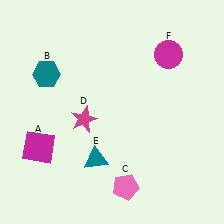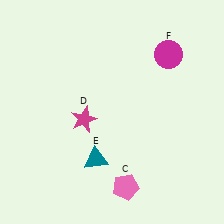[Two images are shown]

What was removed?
The magenta square (A), the teal hexagon (B) were removed in Image 2.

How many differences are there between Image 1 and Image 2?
There are 2 differences between the two images.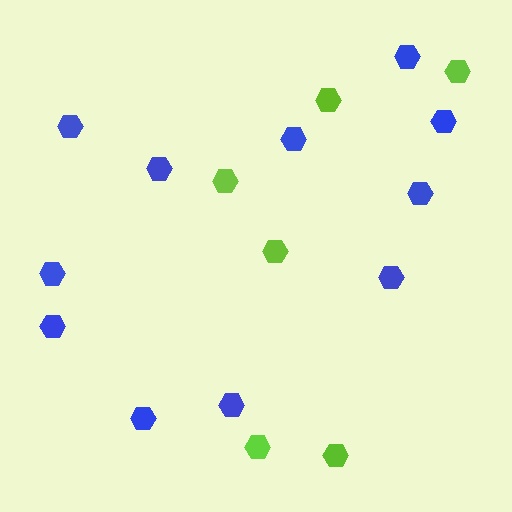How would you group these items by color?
There are 2 groups: one group of blue hexagons (11) and one group of lime hexagons (6).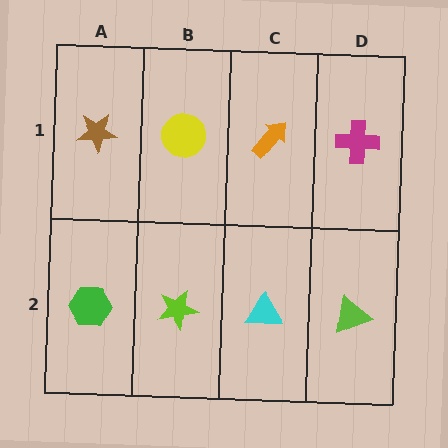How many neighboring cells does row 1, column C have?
3.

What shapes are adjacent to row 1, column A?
A green hexagon (row 2, column A), a yellow circle (row 1, column B).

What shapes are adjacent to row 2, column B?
A yellow circle (row 1, column B), a green hexagon (row 2, column A), a cyan triangle (row 2, column C).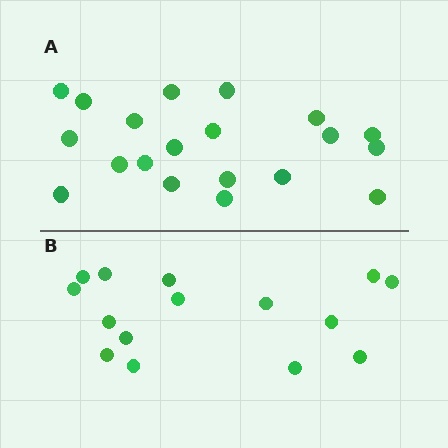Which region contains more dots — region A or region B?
Region A (the top region) has more dots.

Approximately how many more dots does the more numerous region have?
Region A has about 5 more dots than region B.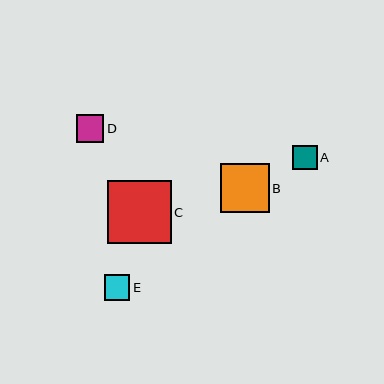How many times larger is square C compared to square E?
Square C is approximately 2.4 times the size of square E.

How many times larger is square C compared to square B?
Square C is approximately 1.3 times the size of square B.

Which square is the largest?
Square C is the largest with a size of approximately 63 pixels.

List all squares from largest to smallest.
From largest to smallest: C, B, D, E, A.